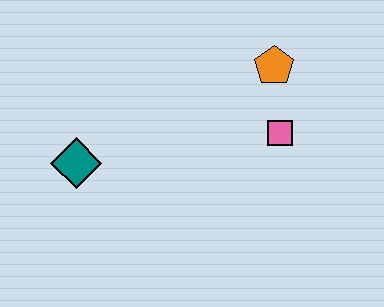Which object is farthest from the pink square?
The teal diamond is farthest from the pink square.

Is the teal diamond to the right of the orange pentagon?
No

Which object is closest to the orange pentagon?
The pink square is closest to the orange pentagon.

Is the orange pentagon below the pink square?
No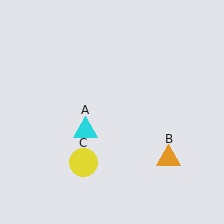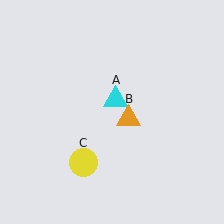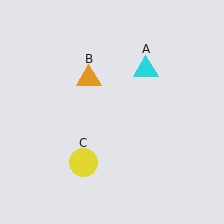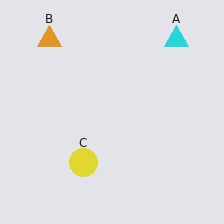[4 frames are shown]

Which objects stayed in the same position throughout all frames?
Yellow circle (object C) remained stationary.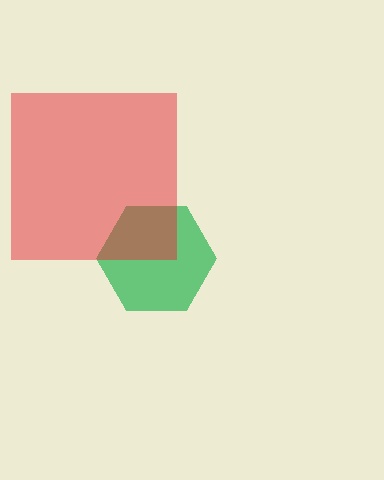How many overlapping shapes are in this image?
There are 2 overlapping shapes in the image.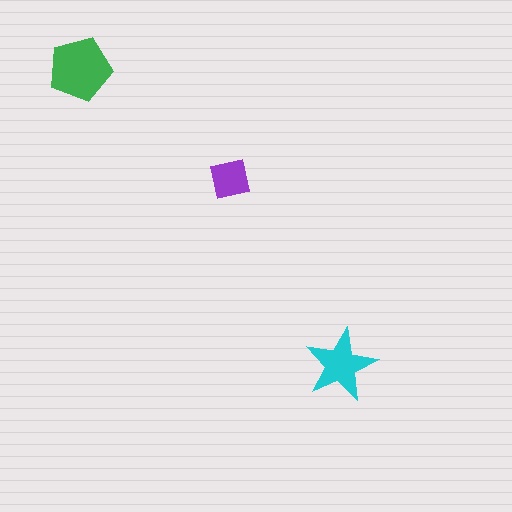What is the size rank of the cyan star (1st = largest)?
2nd.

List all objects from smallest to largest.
The purple square, the cyan star, the green pentagon.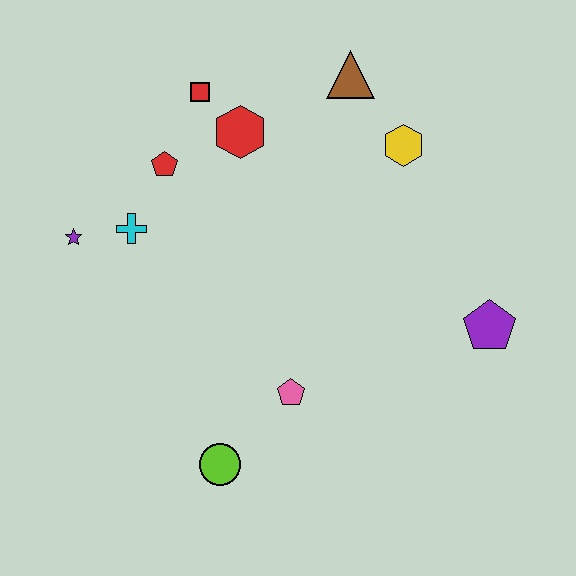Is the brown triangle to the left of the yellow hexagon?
Yes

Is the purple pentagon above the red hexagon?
No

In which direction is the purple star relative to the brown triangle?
The purple star is to the left of the brown triangle.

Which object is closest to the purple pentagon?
The yellow hexagon is closest to the purple pentagon.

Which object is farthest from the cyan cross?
The purple pentagon is farthest from the cyan cross.